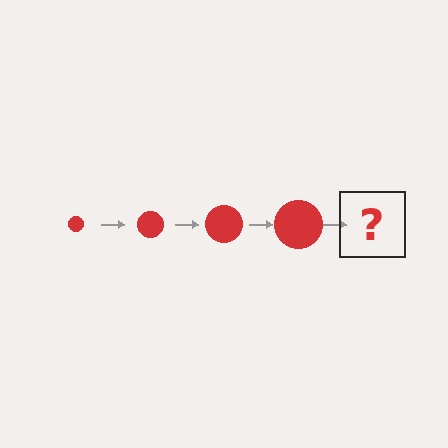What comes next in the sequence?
The next element should be a red circle, larger than the previous one.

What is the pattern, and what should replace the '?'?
The pattern is that the circle gets progressively larger each step. The '?' should be a red circle, larger than the previous one.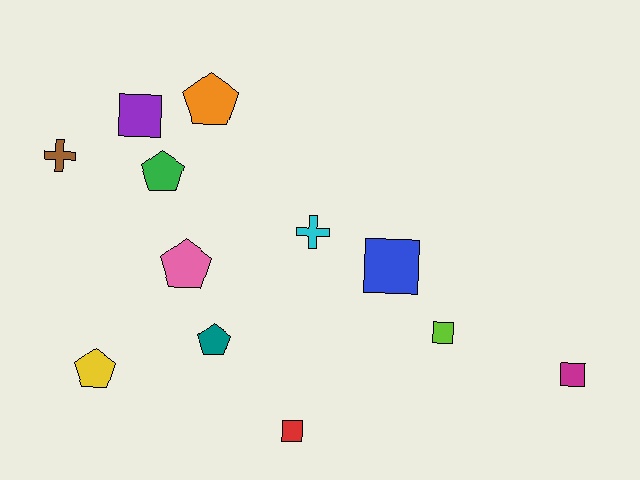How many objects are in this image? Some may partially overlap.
There are 12 objects.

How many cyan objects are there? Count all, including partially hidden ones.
There is 1 cyan object.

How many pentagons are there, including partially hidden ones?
There are 5 pentagons.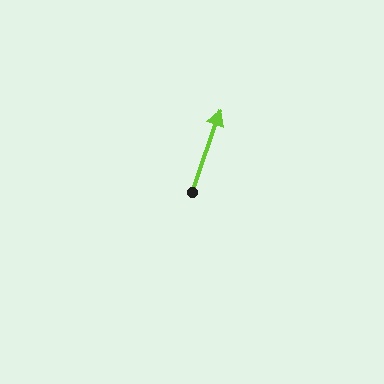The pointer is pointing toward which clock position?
Roughly 1 o'clock.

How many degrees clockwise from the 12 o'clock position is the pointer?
Approximately 19 degrees.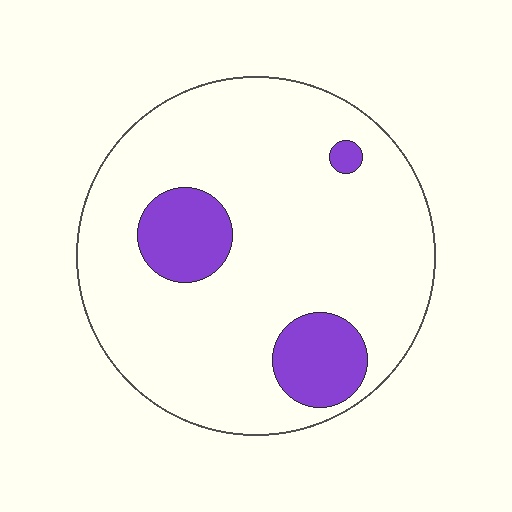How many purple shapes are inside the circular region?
3.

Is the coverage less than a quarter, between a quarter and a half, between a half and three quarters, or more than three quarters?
Less than a quarter.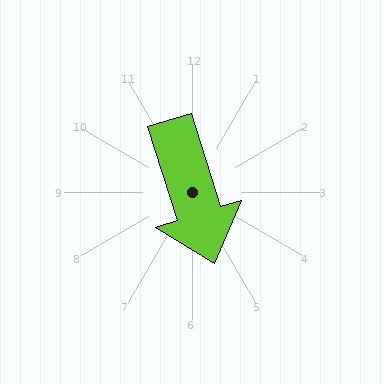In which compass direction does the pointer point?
South.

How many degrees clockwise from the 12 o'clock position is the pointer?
Approximately 163 degrees.